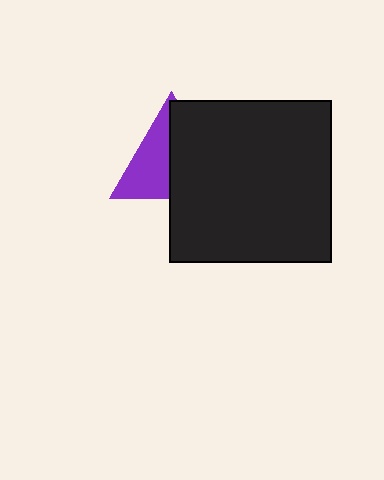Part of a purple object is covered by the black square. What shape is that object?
It is a triangle.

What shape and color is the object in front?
The object in front is a black square.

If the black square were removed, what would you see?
You would see the complete purple triangle.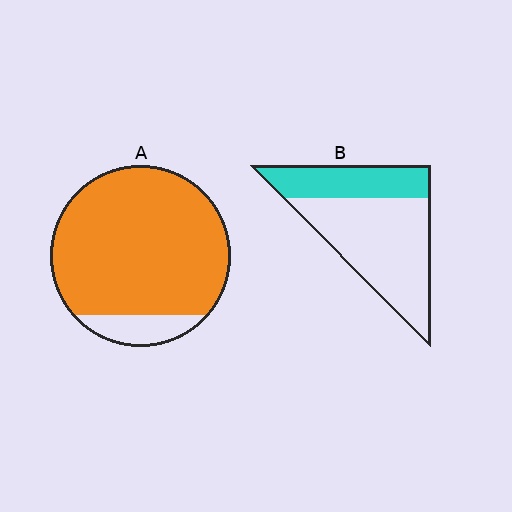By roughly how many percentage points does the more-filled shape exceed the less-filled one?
By roughly 55 percentage points (A over B).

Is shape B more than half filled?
No.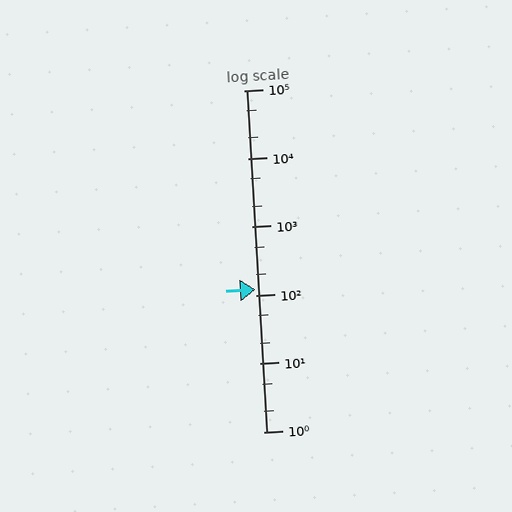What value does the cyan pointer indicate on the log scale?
The pointer indicates approximately 120.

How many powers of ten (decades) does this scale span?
The scale spans 5 decades, from 1 to 100000.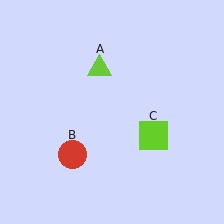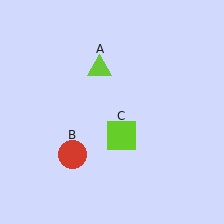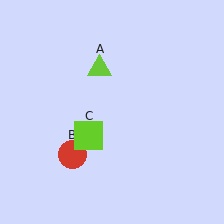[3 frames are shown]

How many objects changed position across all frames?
1 object changed position: lime square (object C).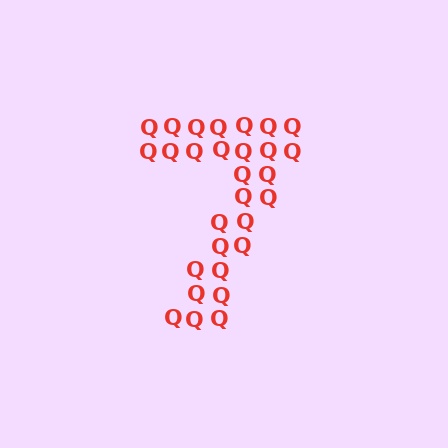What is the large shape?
The large shape is the digit 7.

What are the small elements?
The small elements are letter Q's.